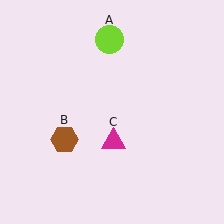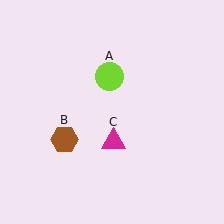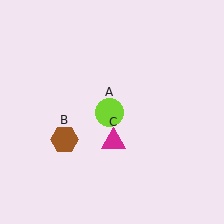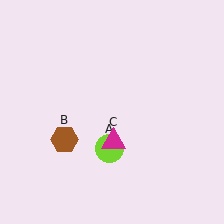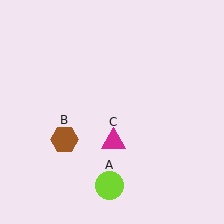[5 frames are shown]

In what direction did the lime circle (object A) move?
The lime circle (object A) moved down.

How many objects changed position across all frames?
1 object changed position: lime circle (object A).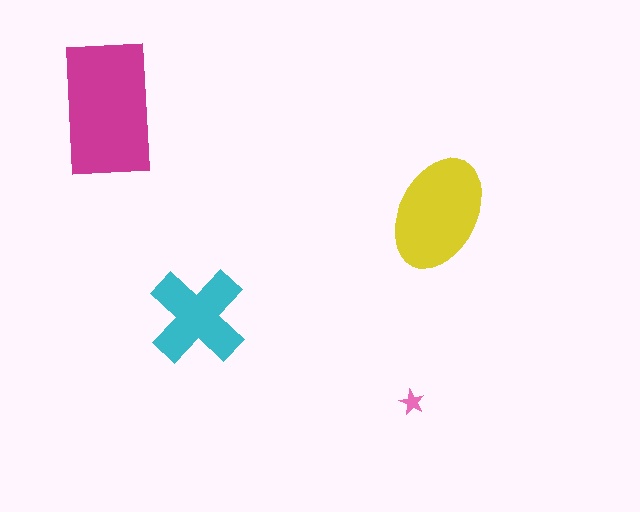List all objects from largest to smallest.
The magenta rectangle, the yellow ellipse, the cyan cross, the pink star.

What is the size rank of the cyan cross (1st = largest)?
3rd.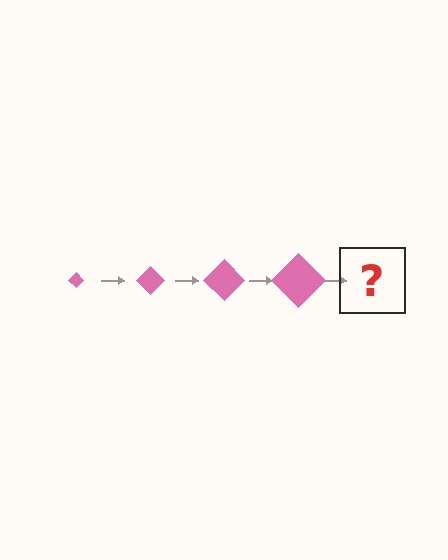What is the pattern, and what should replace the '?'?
The pattern is that the diamond gets progressively larger each step. The '?' should be a pink diamond, larger than the previous one.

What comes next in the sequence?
The next element should be a pink diamond, larger than the previous one.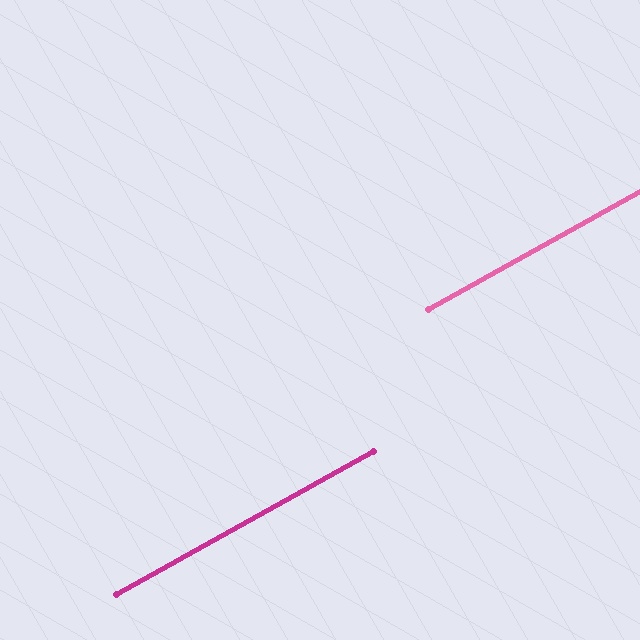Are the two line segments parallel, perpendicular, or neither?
Parallel — their directions differ by only 0.2°.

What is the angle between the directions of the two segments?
Approximately 0 degrees.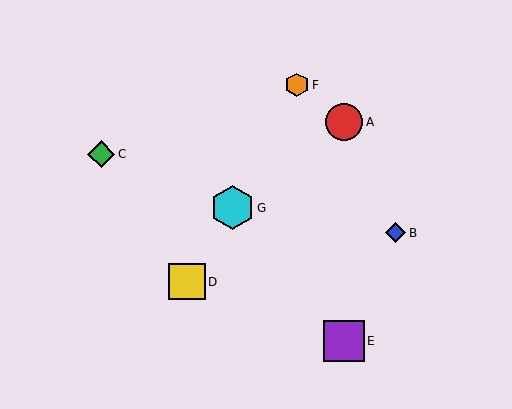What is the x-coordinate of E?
Object E is at x≈344.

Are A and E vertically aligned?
Yes, both are at x≈344.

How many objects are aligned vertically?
2 objects (A, E) are aligned vertically.